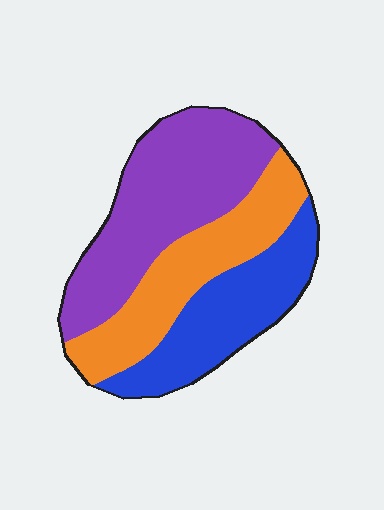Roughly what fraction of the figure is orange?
Orange covers roughly 30% of the figure.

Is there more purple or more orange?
Purple.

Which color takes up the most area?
Purple, at roughly 40%.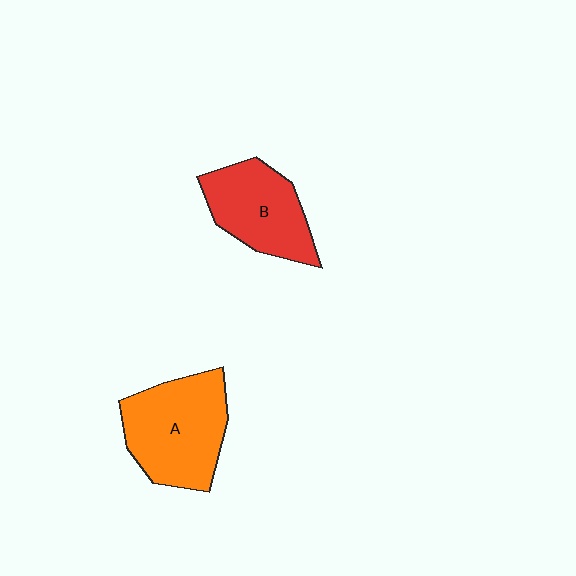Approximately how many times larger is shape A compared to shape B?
Approximately 1.2 times.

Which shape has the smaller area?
Shape B (red).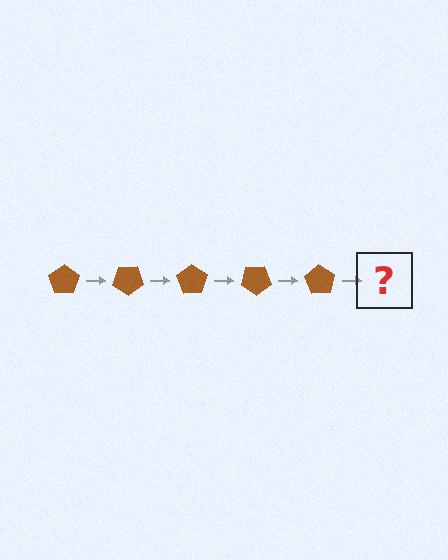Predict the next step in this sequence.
The next step is a brown pentagon rotated 175 degrees.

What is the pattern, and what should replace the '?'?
The pattern is that the pentagon rotates 35 degrees each step. The '?' should be a brown pentagon rotated 175 degrees.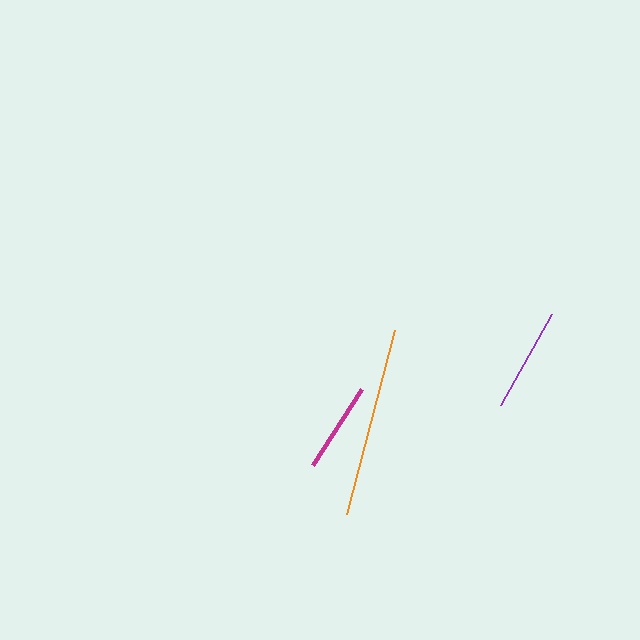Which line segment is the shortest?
The magenta line is the shortest at approximately 91 pixels.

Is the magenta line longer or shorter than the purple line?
The purple line is longer than the magenta line.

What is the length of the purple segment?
The purple segment is approximately 105 pixels long.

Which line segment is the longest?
The orange line is the longest at approximately 190 pixels.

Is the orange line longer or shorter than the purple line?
The orange line is longer than the purple line.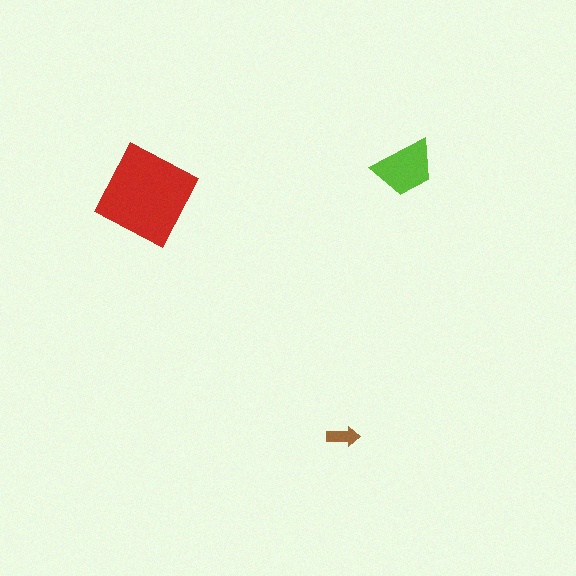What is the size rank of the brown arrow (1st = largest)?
3rd.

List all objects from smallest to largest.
The brown arrow, the lime trapezoid, the red diamond.